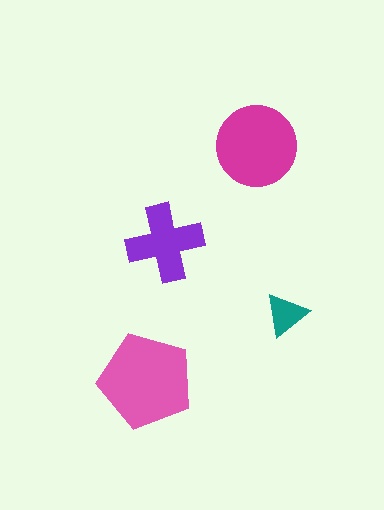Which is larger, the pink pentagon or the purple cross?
The pink pentagon.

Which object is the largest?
The pink pentagon.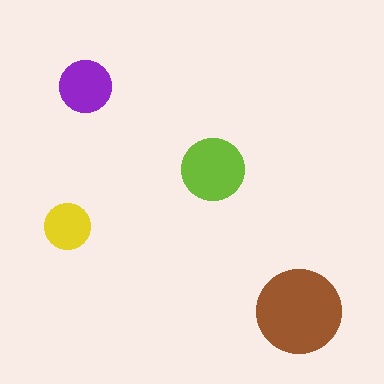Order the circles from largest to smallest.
the brown one, the lime one, the purple one, the yellow one.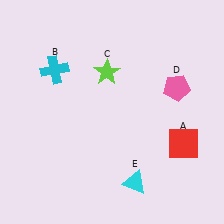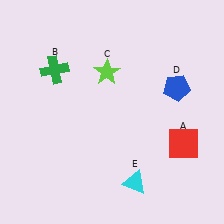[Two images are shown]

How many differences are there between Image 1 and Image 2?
There are 2 differences between the two images.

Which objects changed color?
B changed from cyan to green. D changed from pink to blue.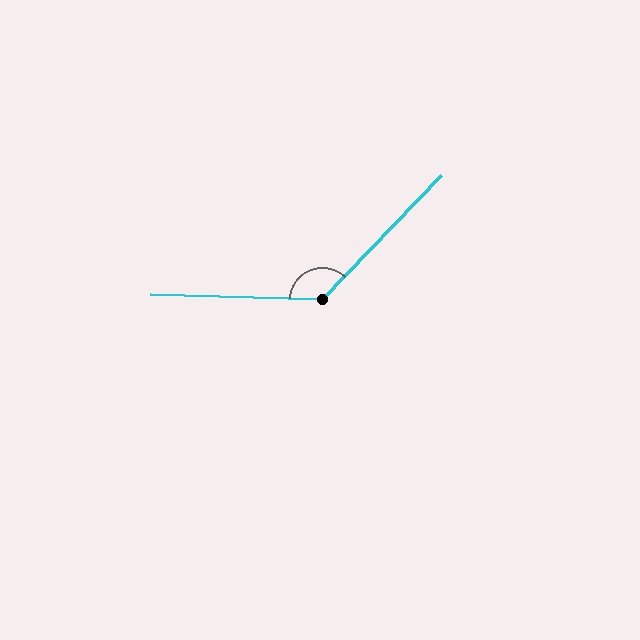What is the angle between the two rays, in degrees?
Approximately 132 degrees.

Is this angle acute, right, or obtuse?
It is obtuse.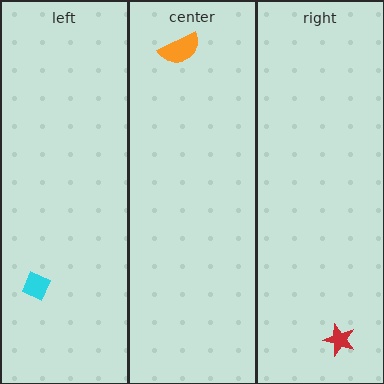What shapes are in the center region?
The orange semicircle.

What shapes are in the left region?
The cyan diamond.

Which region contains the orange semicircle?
The center region.